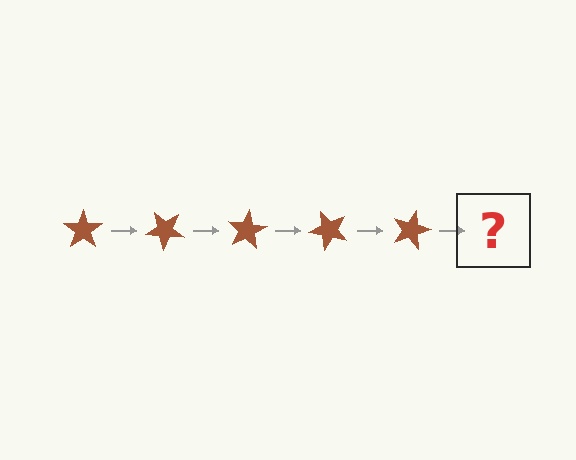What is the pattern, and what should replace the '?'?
The pattern is that the star rotates 40 degrees each step. The '?' should be a brown star rotated 200 degrees.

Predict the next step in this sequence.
The next step is a brown star rotated 200 degrees.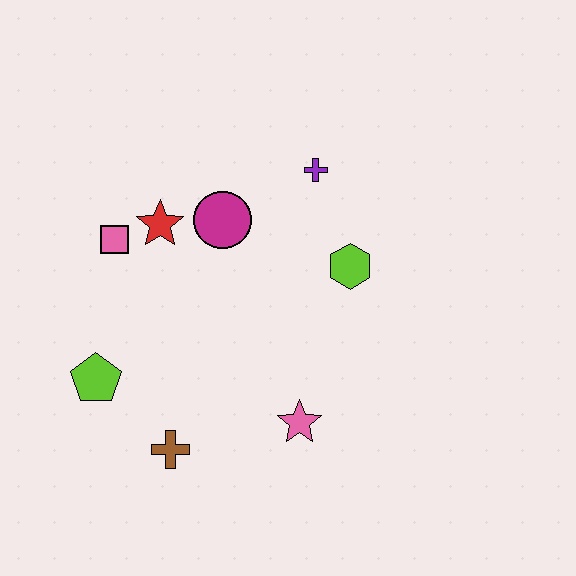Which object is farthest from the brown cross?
The purple cross is farthest from the brown cross.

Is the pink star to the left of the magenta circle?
No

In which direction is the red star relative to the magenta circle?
The red star is to the left of the magenta circle.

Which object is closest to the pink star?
The brown cross is closest to the pink star.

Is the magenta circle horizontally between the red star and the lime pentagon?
No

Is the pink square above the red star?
No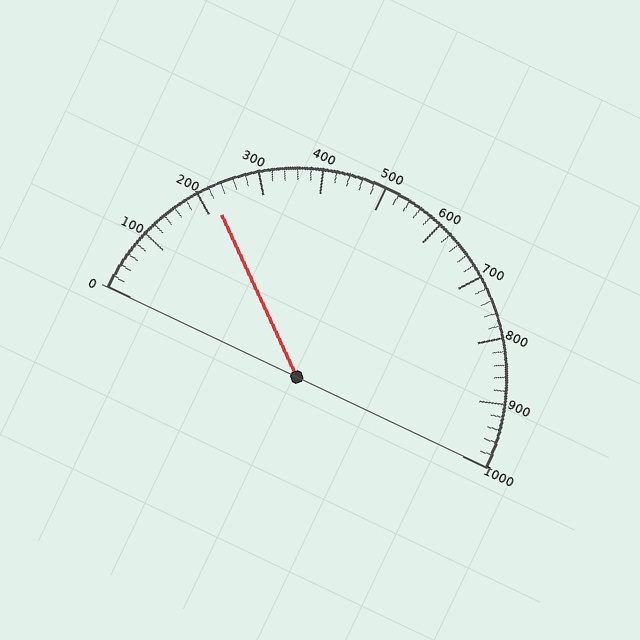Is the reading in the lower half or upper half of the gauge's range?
The reading is in the lower half of the range (0 to 1000).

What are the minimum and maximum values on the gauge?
The gauge ranges from 0 to 1000.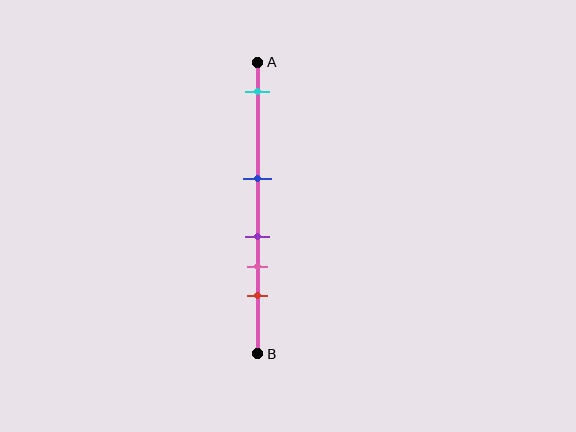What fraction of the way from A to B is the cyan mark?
The cyan mark is approximately 10% (0.1) of the way from A to B.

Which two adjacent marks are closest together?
The purple and pink marks are the closest adjacent pair.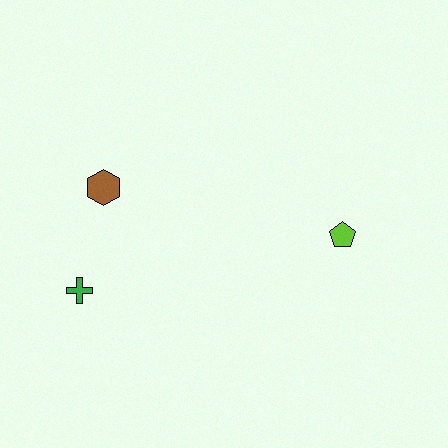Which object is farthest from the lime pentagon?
The green cross is farthest from the lime pentagon.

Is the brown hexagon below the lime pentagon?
No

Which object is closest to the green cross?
The brown hexagon is closest to the green cross.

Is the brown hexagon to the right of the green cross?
Yes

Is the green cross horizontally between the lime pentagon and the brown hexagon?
No